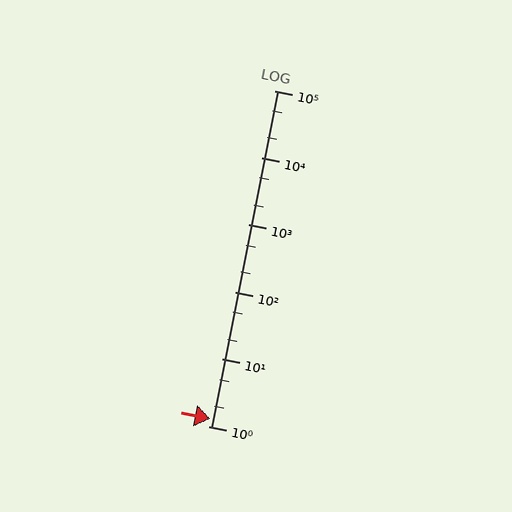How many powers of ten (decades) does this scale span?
The scale spans 5 decades, from 1 to 100000.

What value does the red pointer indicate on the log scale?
The pointer indicates approximately 1.3.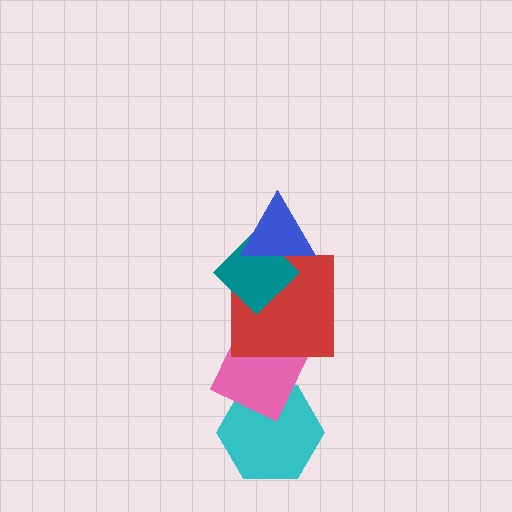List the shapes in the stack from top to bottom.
From top to bottom: the blue triangle, the teal diamond, the red square, the pink diamond, the cyan hexagon.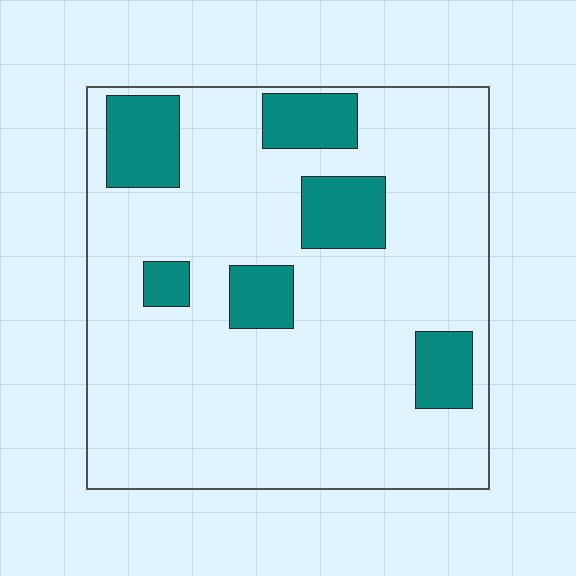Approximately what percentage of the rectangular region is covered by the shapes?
Approximately 20%.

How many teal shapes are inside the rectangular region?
6.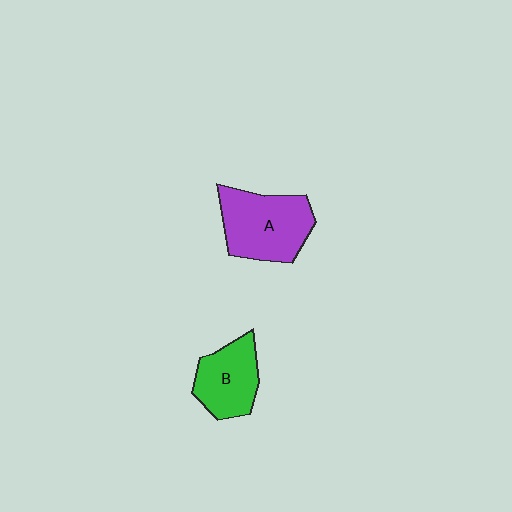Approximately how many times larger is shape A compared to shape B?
Approximately 1.4 times.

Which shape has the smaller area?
Shape B (green).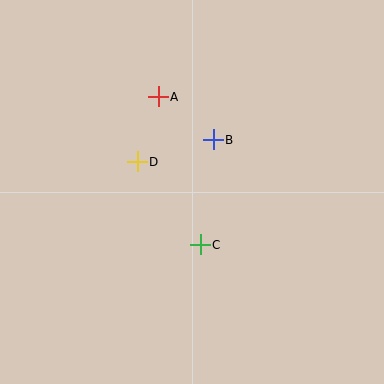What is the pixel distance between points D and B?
The distance between D and B is 79 pixels.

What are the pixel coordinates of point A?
Point A is at (158, 97).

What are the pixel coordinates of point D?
Point D is at (137, 162).